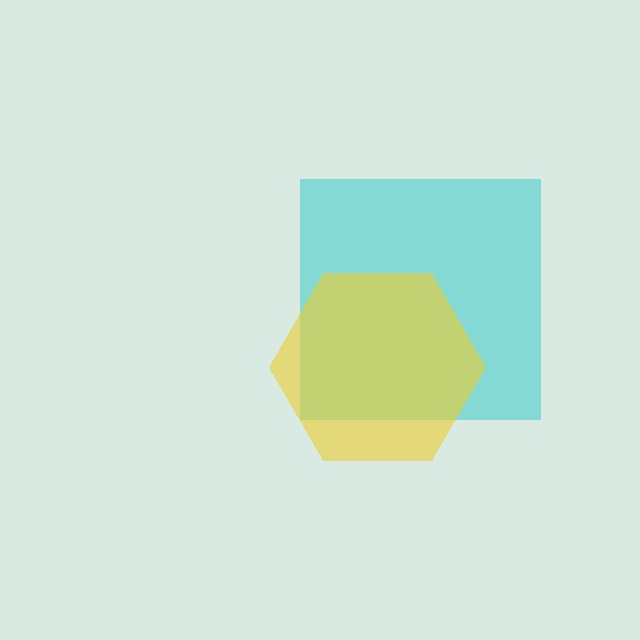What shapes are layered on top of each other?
The layered shapes are: a cyan square, a yellow hexagon.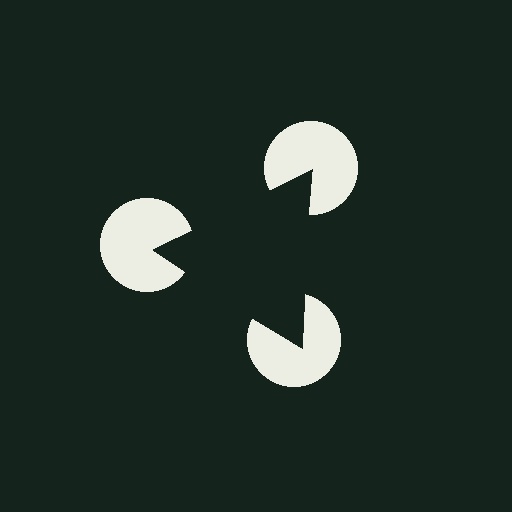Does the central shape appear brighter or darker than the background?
It typically appears slightly darker than the background, even though no actual brightness change is drawn.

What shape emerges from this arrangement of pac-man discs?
An illusory triangle — its edges are inferred from the aligned wedge cuts in the pac-man discs, not physically drawn.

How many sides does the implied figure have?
3 sides.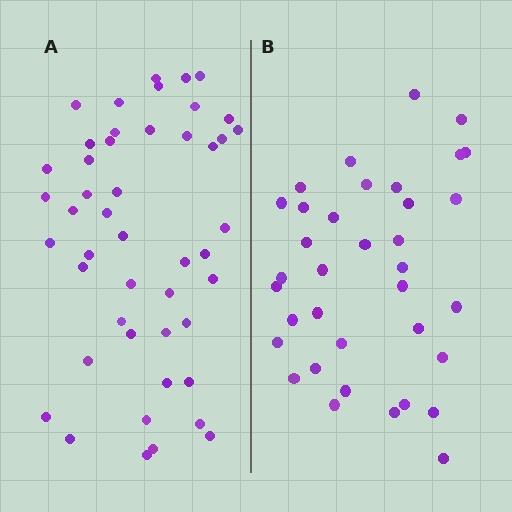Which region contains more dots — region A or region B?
Region A (the left region) has more dots.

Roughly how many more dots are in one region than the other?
Region A has roughly 12 or so more dots than region B.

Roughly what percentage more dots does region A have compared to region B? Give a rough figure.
About 30% more.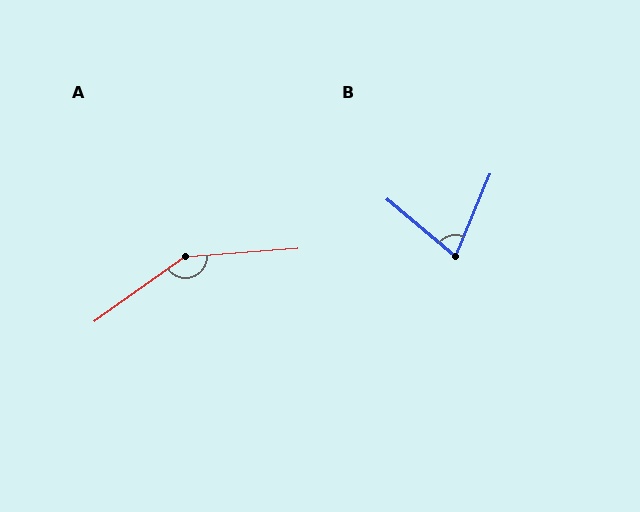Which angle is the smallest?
B, at approximately 72 degrees.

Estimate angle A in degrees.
Approximately 149 degrees.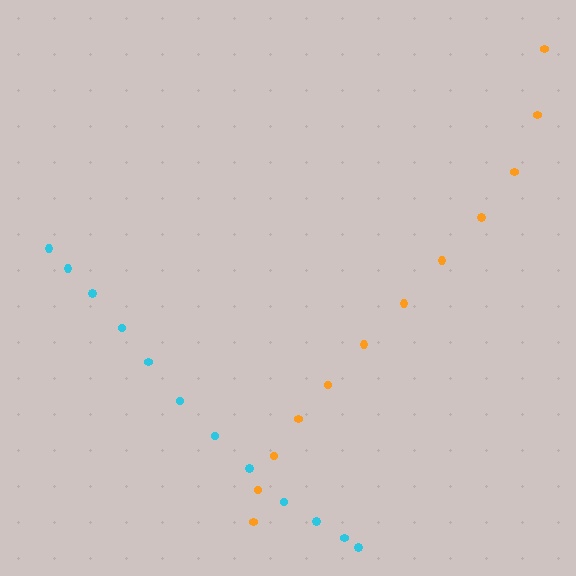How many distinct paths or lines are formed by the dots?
There are 2 distinct paths.